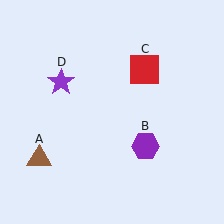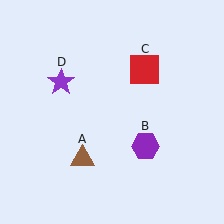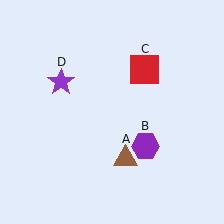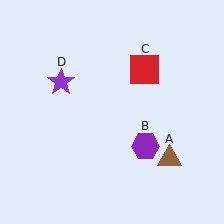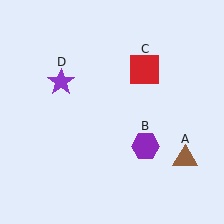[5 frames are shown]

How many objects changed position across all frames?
1 object changed position: brown triangle (object A).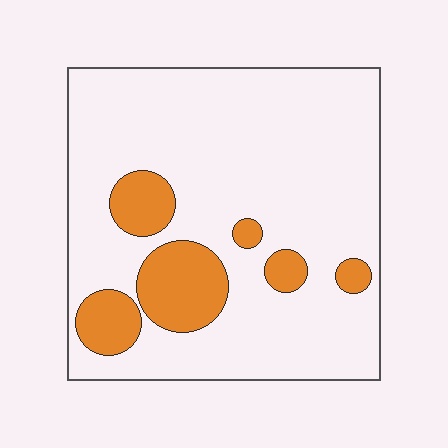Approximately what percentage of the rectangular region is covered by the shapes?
Approximately 15%.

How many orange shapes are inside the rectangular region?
6.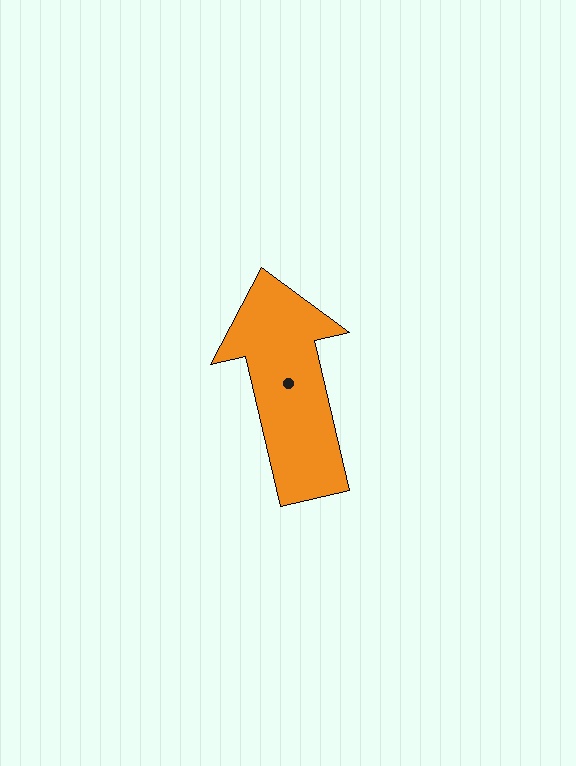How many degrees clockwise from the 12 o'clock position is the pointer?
Approximately 347 degrees.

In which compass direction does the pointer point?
North.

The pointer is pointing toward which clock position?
Roughly 12 o'clock.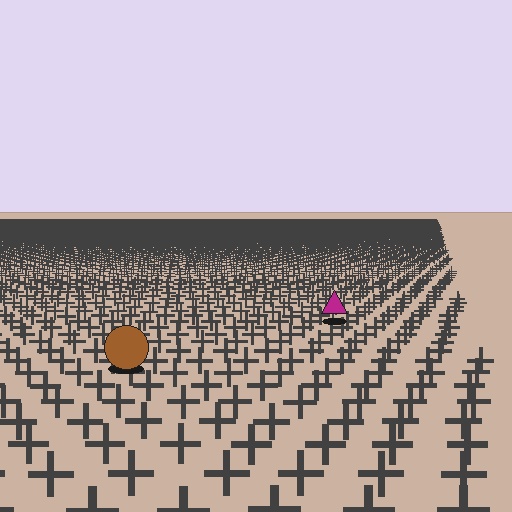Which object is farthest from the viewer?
The magenta triangle is farthest from the viewer. It appears smaller and the ground texture around it is denser.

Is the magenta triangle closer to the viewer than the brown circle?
No. The brown circle is closer — you can tell from the texture gradient: the ground texture is coarser near it.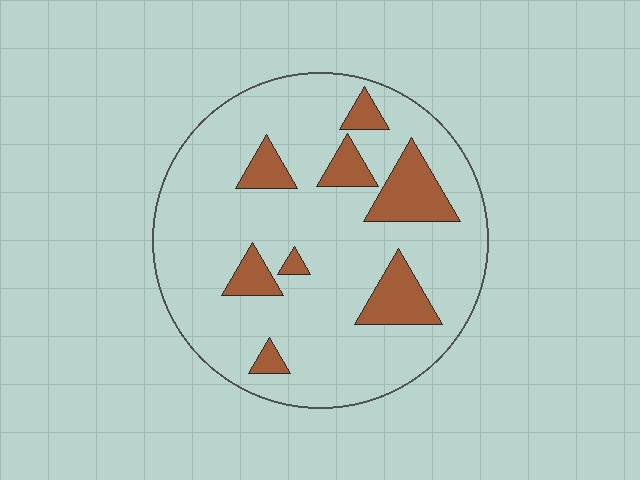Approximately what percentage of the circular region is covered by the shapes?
Approximately 15%.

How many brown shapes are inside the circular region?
8.